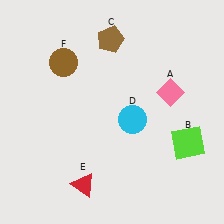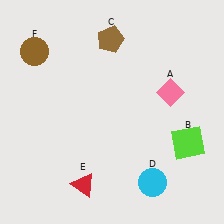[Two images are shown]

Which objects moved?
The objects that moved are: the cyan circle (D), the brown circle (F).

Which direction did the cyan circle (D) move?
The cyan circle (D) moved down.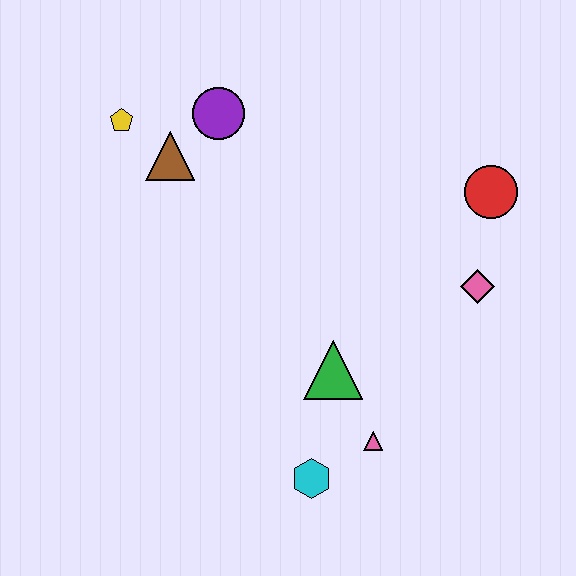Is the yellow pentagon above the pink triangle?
Yes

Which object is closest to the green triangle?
The pink triangle is closest to the green triangle.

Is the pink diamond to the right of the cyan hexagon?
Yes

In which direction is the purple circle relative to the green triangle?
The purple circle is above the green triangle.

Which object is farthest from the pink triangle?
The yellow pentagon is farthest from the pink triangle.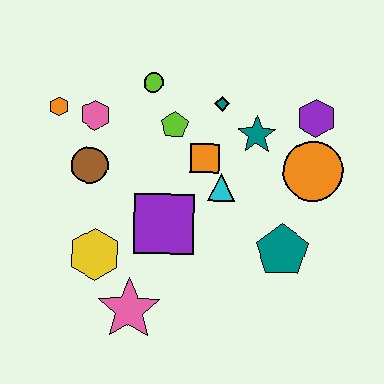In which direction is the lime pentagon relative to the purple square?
The lime pentagon is above the purple square.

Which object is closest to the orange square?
The cyan triangle is closest to the orange square.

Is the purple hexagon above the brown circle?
Yes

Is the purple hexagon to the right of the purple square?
Yes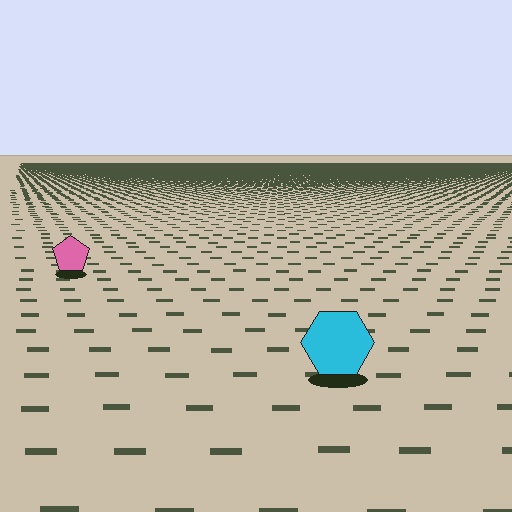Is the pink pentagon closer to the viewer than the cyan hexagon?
No. The cyan hexagon is closer — you can tell from the texture gradient: the ground texture is coarser near it.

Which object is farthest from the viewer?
The pink pentagon is farthest from the viewer. It appears smaller and the ground texture around it is denser.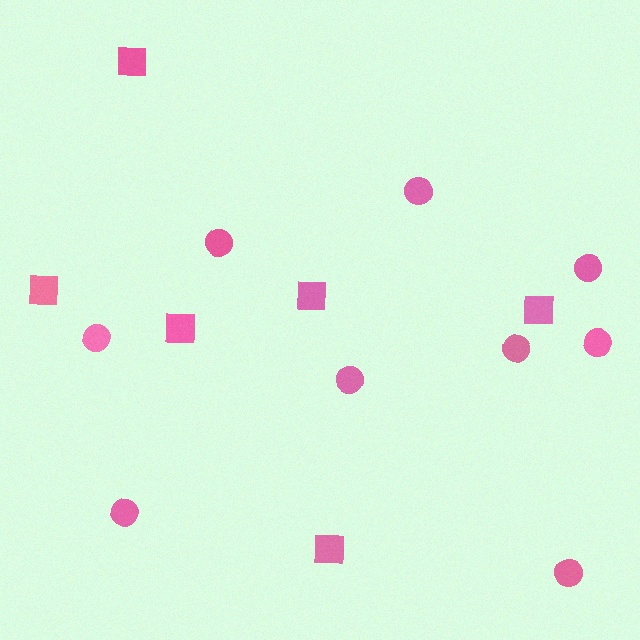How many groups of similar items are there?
There are 2 groups: one group of squares (6) and one group of circles (9).